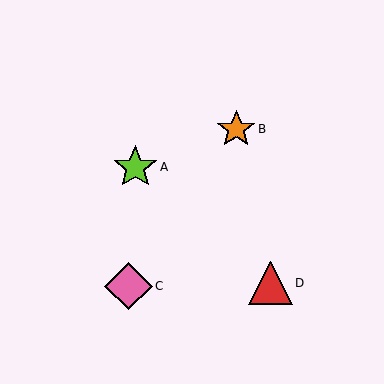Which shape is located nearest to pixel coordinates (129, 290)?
The pink diamond (labeled C) at (128, 286) is nearest to that location.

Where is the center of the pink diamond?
The center of the pink diamond is at (128, 286).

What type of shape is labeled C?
Shape C is a pink diamond.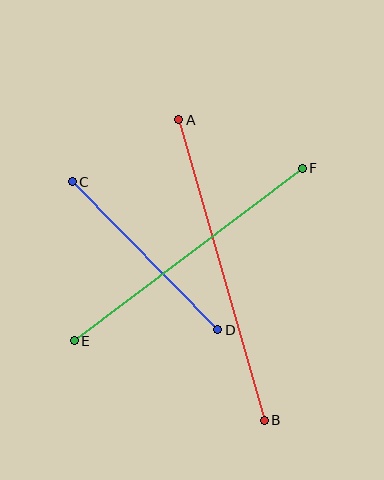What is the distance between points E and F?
The distance is approximately 286 pixels.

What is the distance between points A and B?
The distance is approximately 313 pixels.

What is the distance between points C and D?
The distance is approximately 207 pixels.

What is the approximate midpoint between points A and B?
The midpoint is at approximately (222, 270) pixels.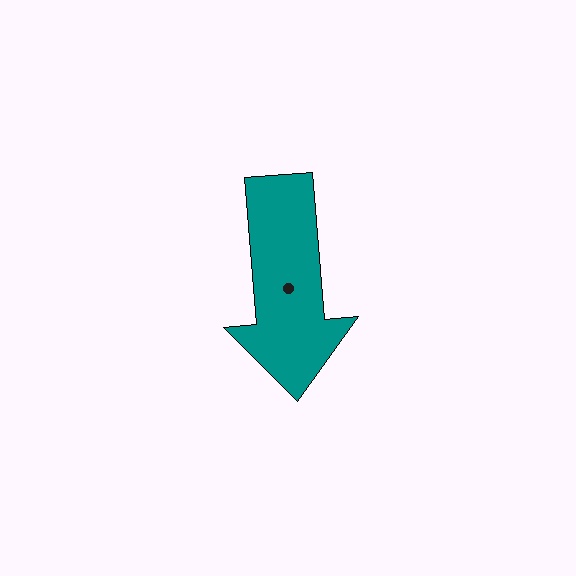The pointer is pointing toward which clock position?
Roughly 6 o'clock.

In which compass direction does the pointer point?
South.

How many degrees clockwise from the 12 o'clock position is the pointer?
Approximately 175 degrees.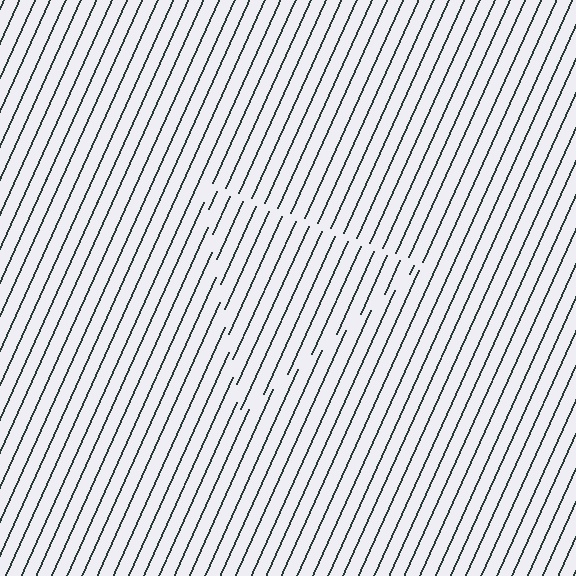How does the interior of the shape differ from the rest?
The interior of the shape contains the same grating, shifted by half a period — the contour is defined by the phase discontinuity where line-ends from the inner and outer gratings abut.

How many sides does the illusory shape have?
3 sides — the line-ends trace a triangle.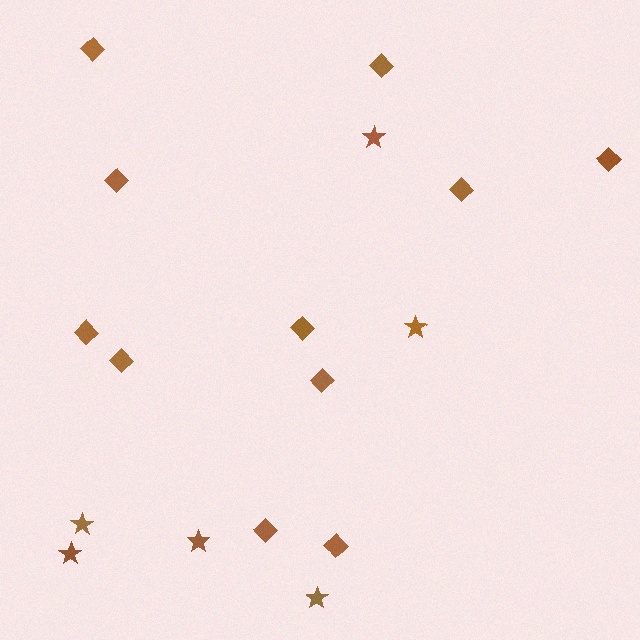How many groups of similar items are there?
There are 2 groups: one group of diamonds (11) and one group of stars (6).